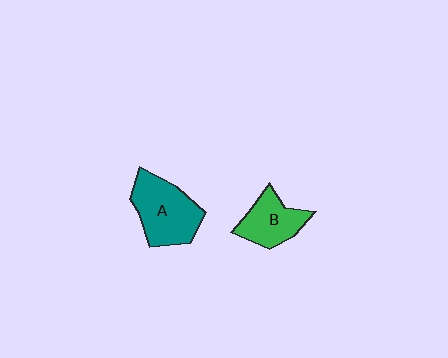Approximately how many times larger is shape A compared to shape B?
Approximately 1.4 times.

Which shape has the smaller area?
Shape B (green).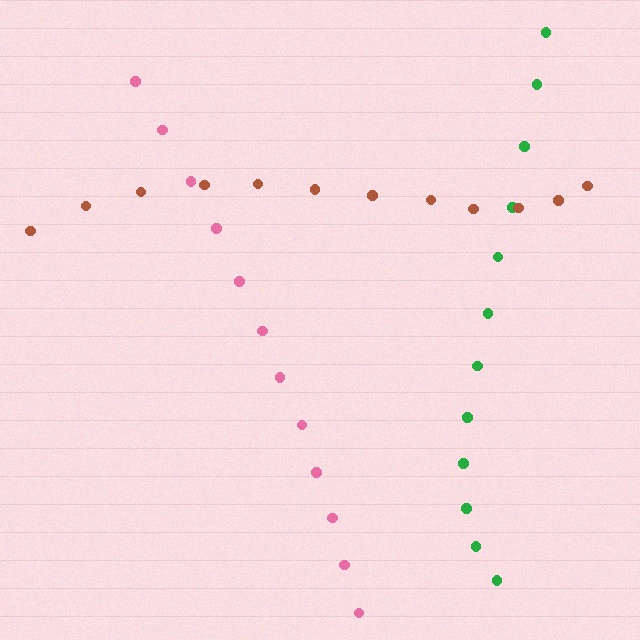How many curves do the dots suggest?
There are 3 distinct paths.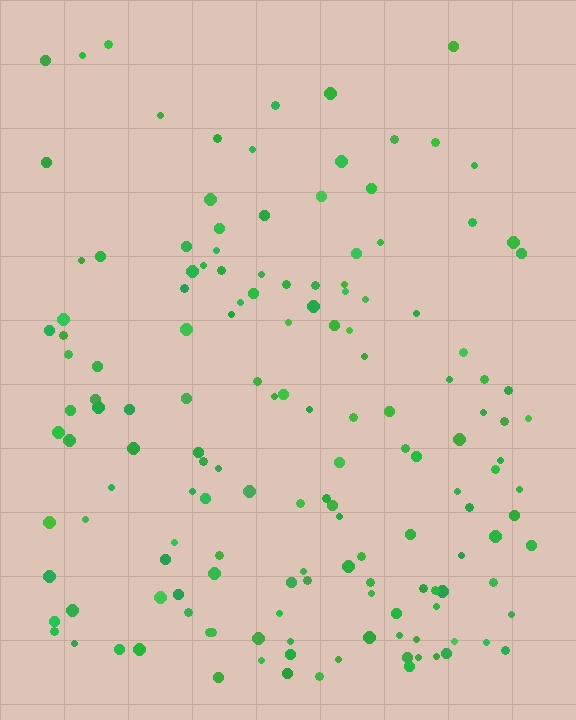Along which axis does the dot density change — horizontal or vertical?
Vertical.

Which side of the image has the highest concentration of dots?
The bottom.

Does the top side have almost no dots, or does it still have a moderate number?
Still a moderate number, just noticeably fewer than the bottom.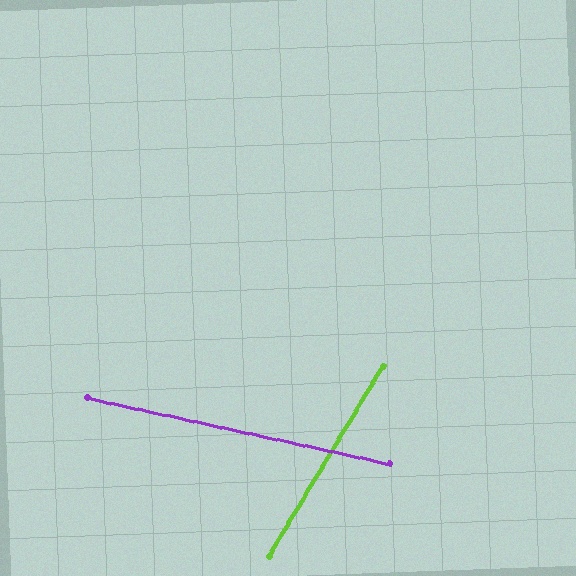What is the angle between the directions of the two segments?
Approximately 71 degrees.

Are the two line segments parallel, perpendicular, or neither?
Neither parallel nor perpendicular — they differ by about 71°.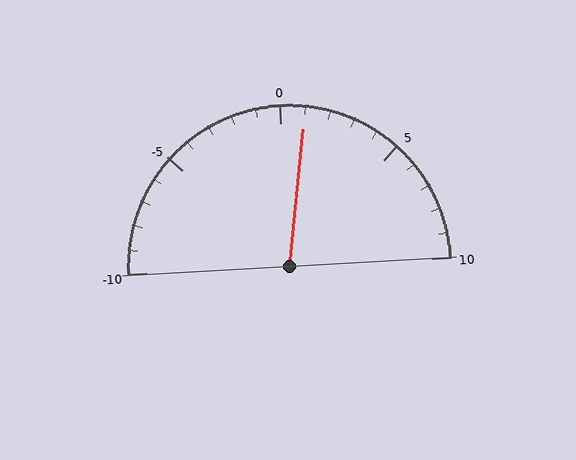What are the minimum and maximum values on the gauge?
The gauge ranges from -10 to 10.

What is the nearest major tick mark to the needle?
The nearest major tick mark is 0.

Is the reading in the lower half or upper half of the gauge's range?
The reading is in the upper half of the range (-10 to 10).